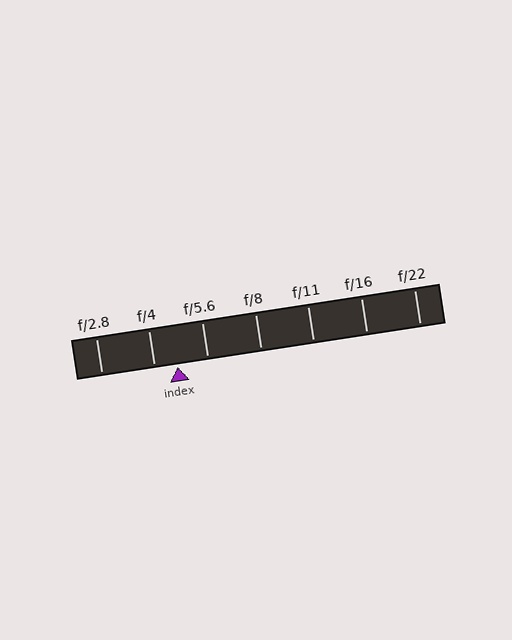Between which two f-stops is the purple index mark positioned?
The index mark is between f/4 and f/5.6.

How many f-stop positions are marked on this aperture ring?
There are 7 f-stop positions marked.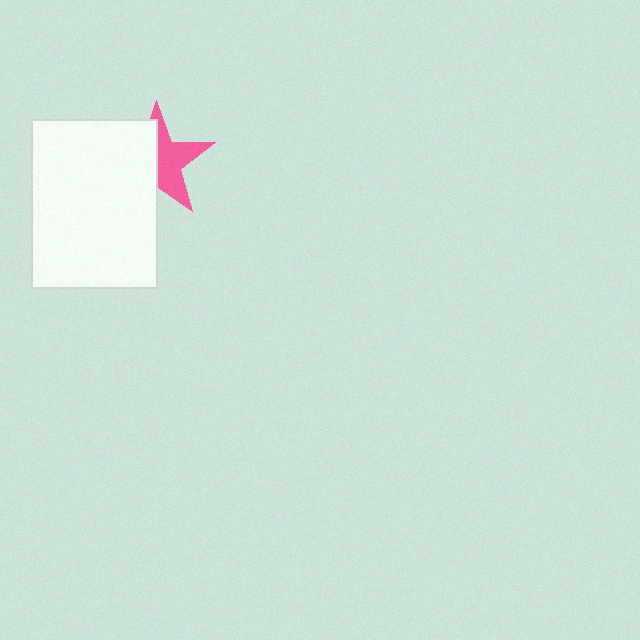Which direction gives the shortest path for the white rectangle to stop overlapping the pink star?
Moving left gives the shortest separation.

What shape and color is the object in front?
The object in front is a white rectangle.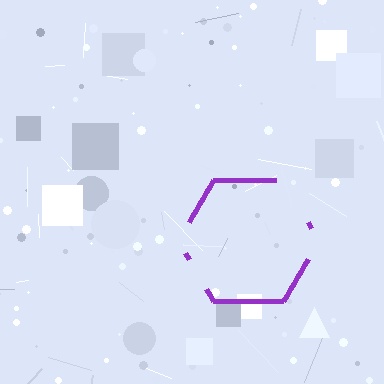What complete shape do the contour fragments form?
The contour fragments form a hexagon.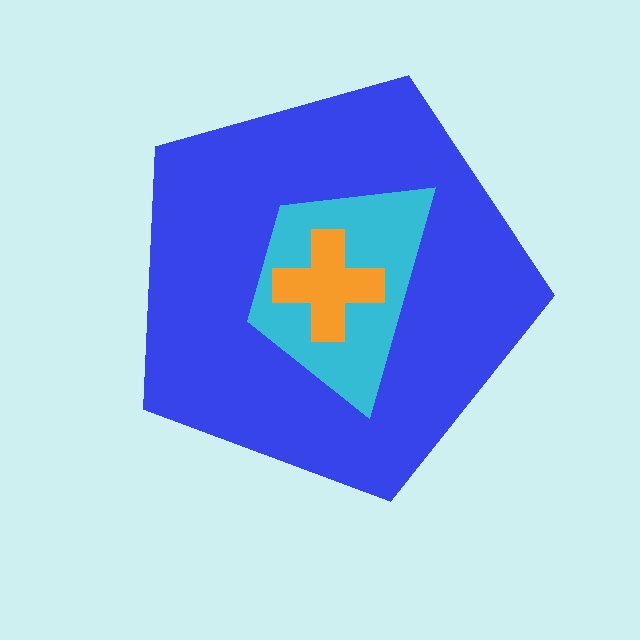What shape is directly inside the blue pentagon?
The cyan trapezoid.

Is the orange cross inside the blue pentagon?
Yes.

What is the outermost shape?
The blue pentagon.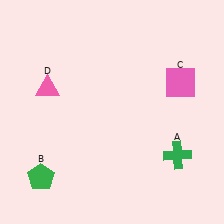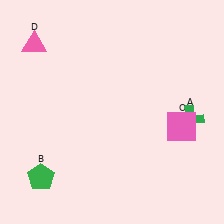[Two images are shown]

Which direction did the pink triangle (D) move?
The pink triangle (D) moved up.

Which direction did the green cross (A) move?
The green cross (A) moved up.